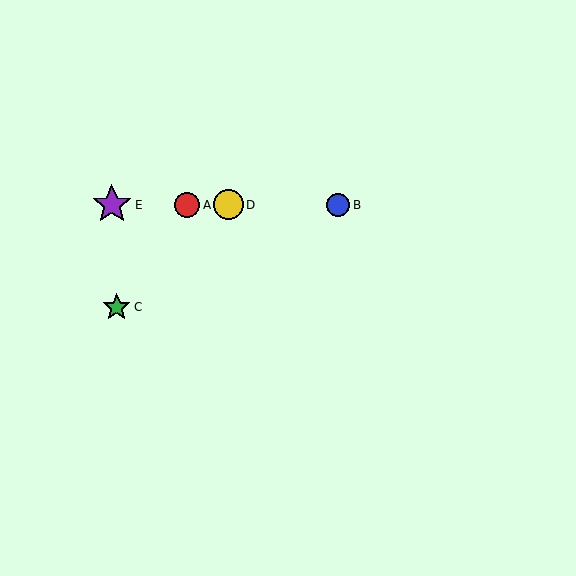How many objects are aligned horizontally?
4 objects (A, B, D, E) are aligned horizontally.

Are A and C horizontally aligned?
No, A is at y≈205 and C is at y≈307.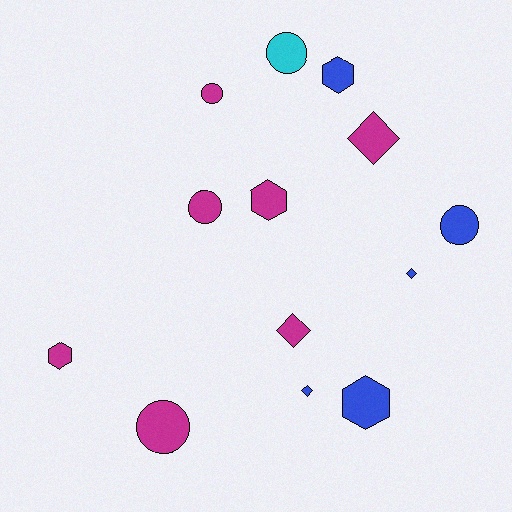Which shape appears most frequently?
Circle, with 5 objects.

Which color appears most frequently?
Magenta, with 7 objects.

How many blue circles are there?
There is 1 blue circle.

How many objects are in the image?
There are 13 objects.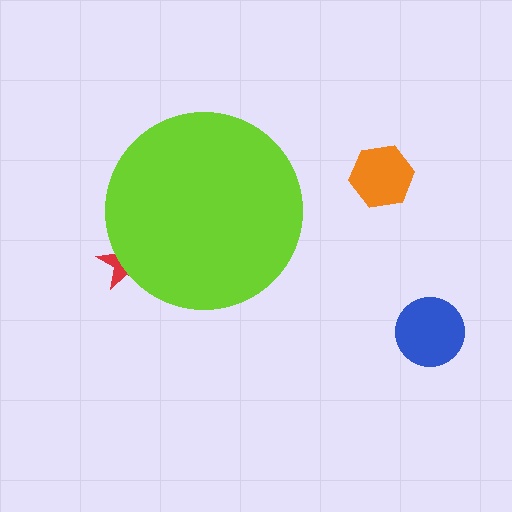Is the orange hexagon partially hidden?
No, the orange hexagon is fully visible.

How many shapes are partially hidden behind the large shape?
1 shape is partially hidden.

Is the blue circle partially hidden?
No, the blue circle is fully visible.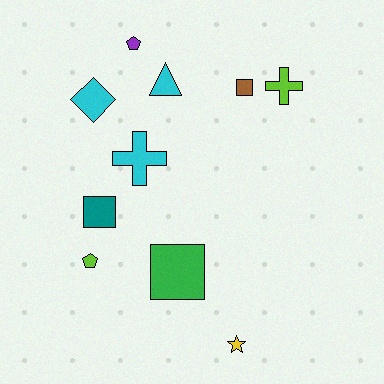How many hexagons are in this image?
There are no hexagons.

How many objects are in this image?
There are 10 objects.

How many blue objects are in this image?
There are no blue objects.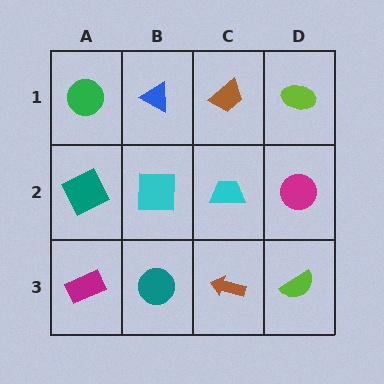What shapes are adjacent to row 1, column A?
A teal square (row 2, column A), a blue triangle (row 1, column B).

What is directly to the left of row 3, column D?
A brown arrow.